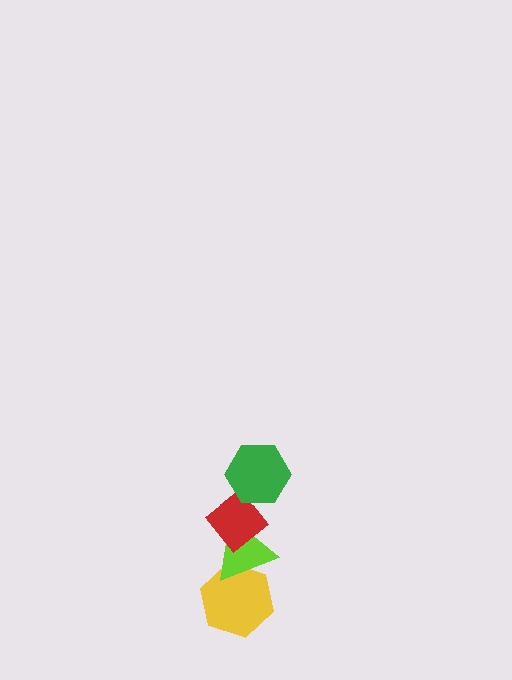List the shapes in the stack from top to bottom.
From top to bottom: the green hexagon, the red diamond, the lime triangle, the yellow hexagon.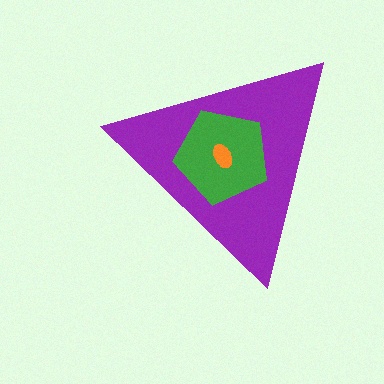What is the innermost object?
The orange ellipse.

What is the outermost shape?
The purple triangle.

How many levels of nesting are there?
3.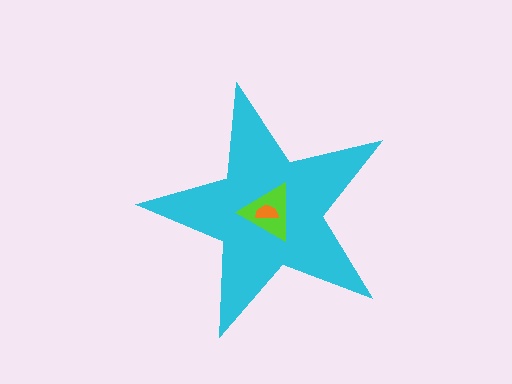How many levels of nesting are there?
3.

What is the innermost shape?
The orange semicircle.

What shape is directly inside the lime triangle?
The orange semicircle.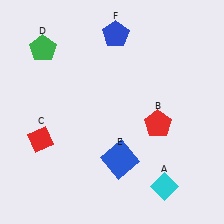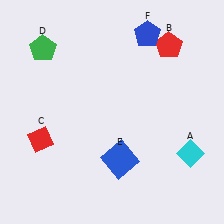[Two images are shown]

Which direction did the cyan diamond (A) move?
The cyan diamond (A) moved up.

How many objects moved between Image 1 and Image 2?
3 objects moved between the two images.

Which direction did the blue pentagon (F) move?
The blue pentagon (F) moved right.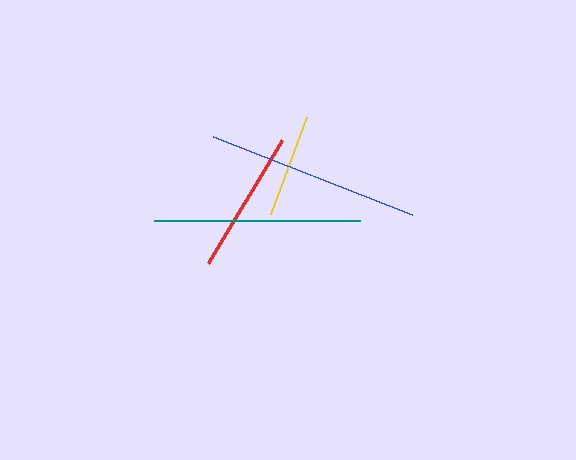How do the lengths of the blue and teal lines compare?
The blue and teal lines are approximately the same length.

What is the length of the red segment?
The red segment is approximately 143 pixels long.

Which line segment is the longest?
The blue line is the longest at approximately 214 pixels.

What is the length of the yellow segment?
The yellow segment is approximately 103 pixels long.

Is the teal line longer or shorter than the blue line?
The blue line is longer than the teal line.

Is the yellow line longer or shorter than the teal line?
The teal line is longer than the yellow line.